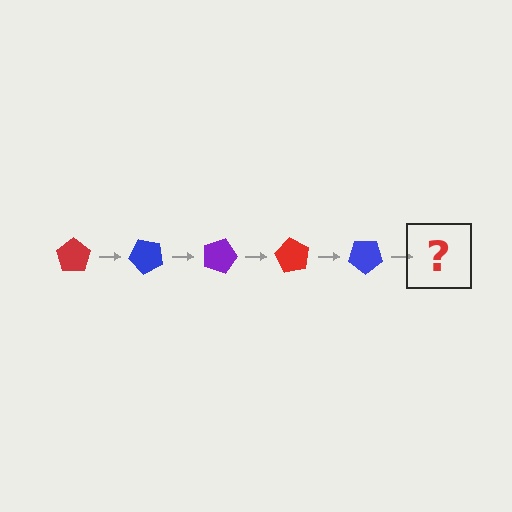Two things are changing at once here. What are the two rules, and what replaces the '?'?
The two rules are that it rotates 45 degrees each step and the color cycles through red, blue, and purple. The '?' should be a purple pentagon, rotated 225 degrees from the start.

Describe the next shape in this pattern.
It should be a purple pentagon, rotated 225 degrees from the start.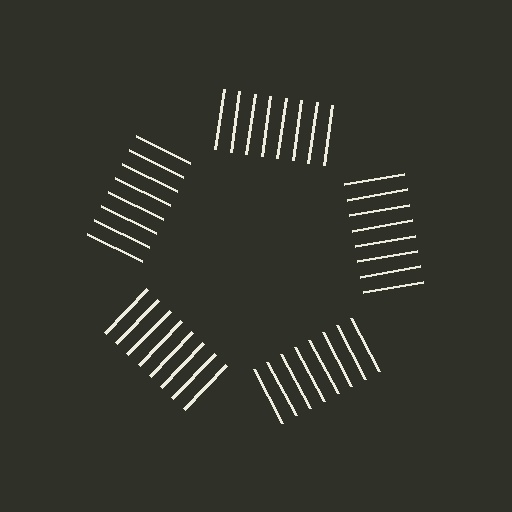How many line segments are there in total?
40 — 8 along each of the 5 edges.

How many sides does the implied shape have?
5 sides — the line-ends trace a pentagon.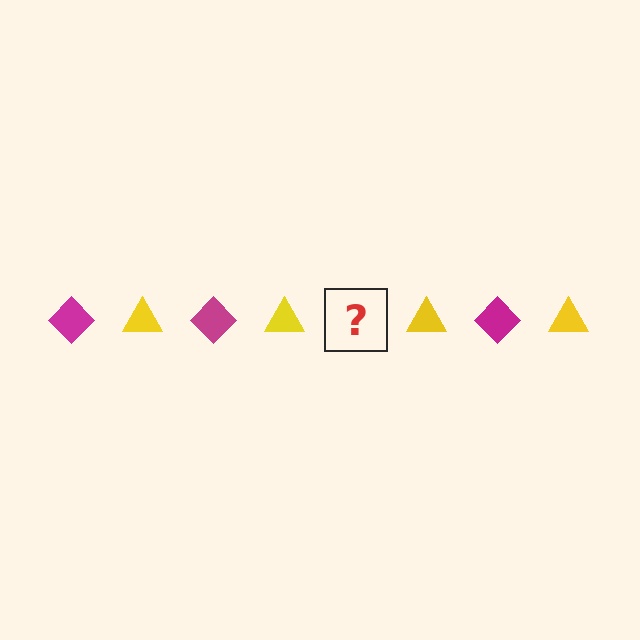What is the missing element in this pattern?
The missing element is a magenta diamond.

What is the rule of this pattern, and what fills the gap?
The rule is that the pattern alternates between magenta diamond and yellow triangle. The gap should be filled with a magenta diamond.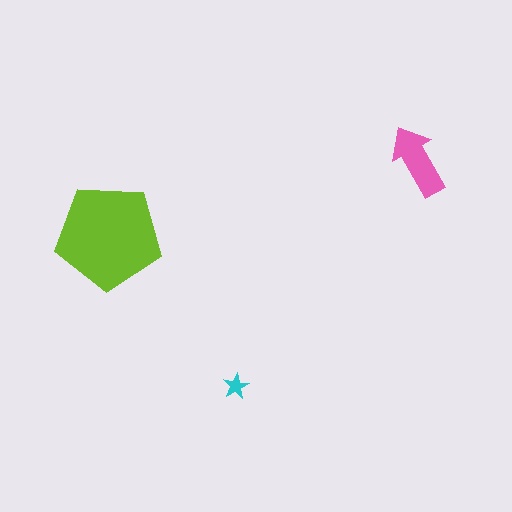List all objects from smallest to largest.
The cyan star, the pink arrow, the lime pentagon.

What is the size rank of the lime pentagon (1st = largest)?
1st.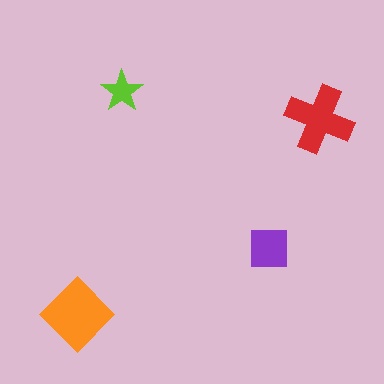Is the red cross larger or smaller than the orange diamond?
Smaller.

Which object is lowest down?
The orange diamond is bottommost.